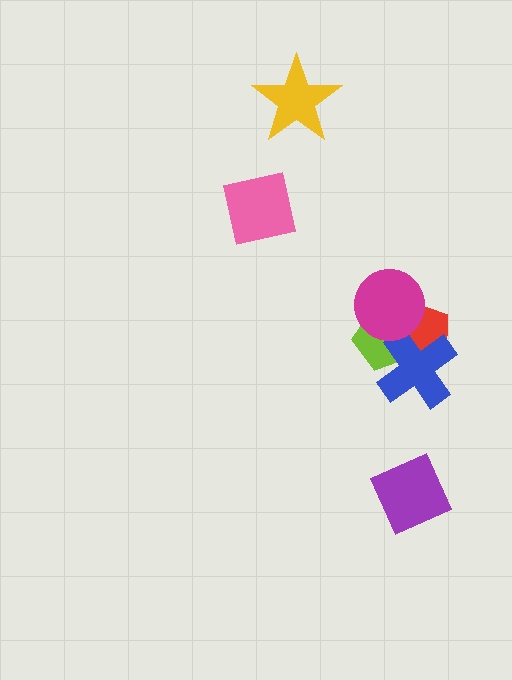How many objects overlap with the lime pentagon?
3 objects overlap with the lime pentagon.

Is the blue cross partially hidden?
No, no other shape covers it.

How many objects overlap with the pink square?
0 objects overlap with the pink square.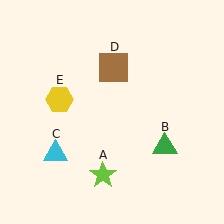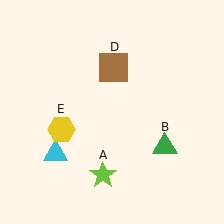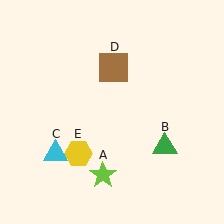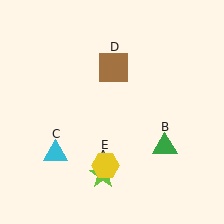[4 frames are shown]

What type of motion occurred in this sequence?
The yellow hexagon (object E) rotated counterclockwise around the center of the scene.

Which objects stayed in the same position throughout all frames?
Lime star (object A) and green triangle (object B) and cyan triangle (object C) and brown square (object D) remained stationary.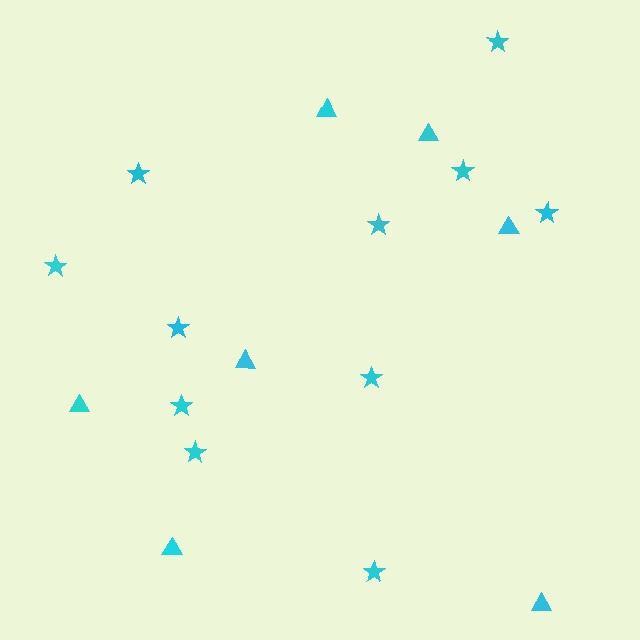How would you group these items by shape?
There are 2 groups: one group of triangles (7) and one group of stars (11).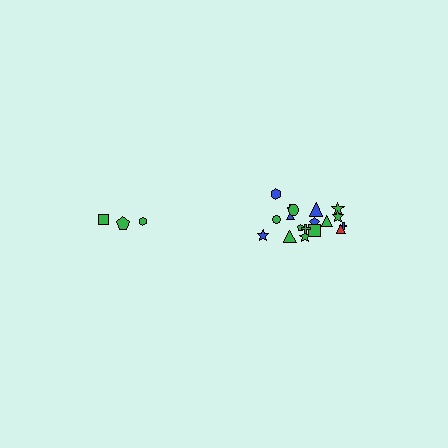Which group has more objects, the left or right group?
The right group.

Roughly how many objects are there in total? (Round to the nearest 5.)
Roughly 20 objects in total.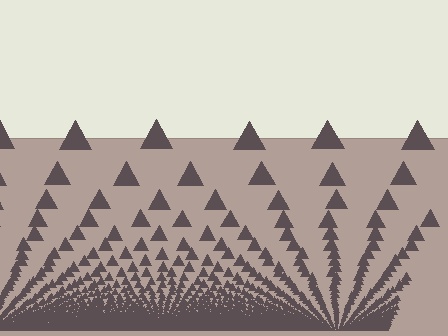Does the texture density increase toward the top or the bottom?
Density increases toward the bottom.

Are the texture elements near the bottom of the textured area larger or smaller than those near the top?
Smaller. The gradient is inverted — elements near the bottom are smaller and denser.